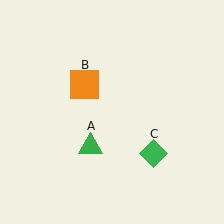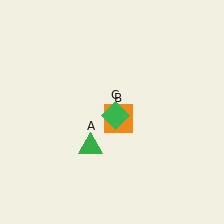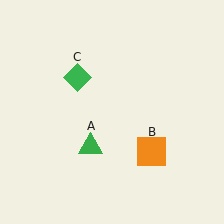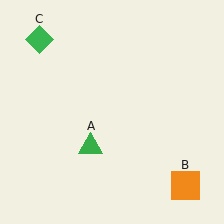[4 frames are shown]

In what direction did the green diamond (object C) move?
The green diamond (object C) moved up and to the left.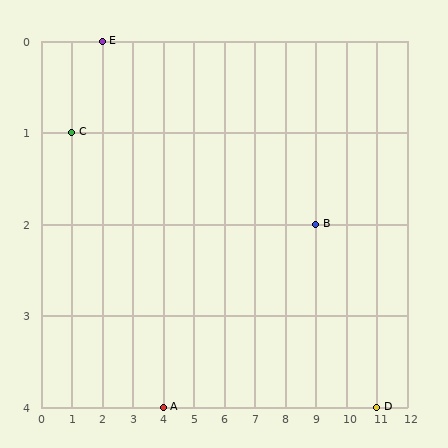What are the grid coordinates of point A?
Point A is at grid coordinates (4, 4).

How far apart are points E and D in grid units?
Points E and D are 9 columns and 4 rows apart (about 9.8 grid units diagonally).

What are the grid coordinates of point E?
Point E is at grid coordinates (2, 0).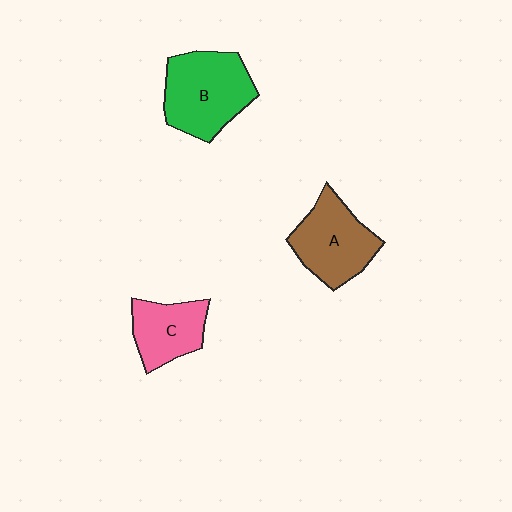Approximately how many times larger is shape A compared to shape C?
Approximately 1.3 times.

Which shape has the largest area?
Shape B (green).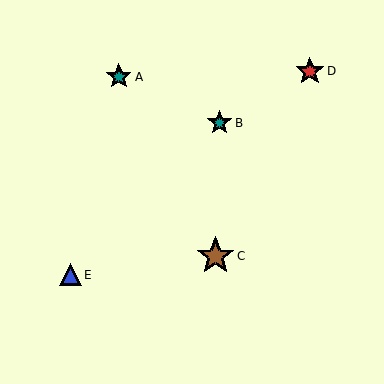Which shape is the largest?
The brown star (labeled C) is the largest.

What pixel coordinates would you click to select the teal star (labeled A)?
Click at (119, 77) to select the teal star A.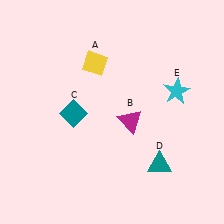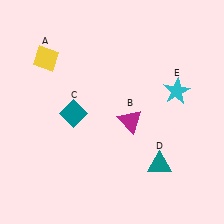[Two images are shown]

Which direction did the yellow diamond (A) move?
The yellow diamond (A) moved left.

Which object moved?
The yellow diamond (A) moved left.